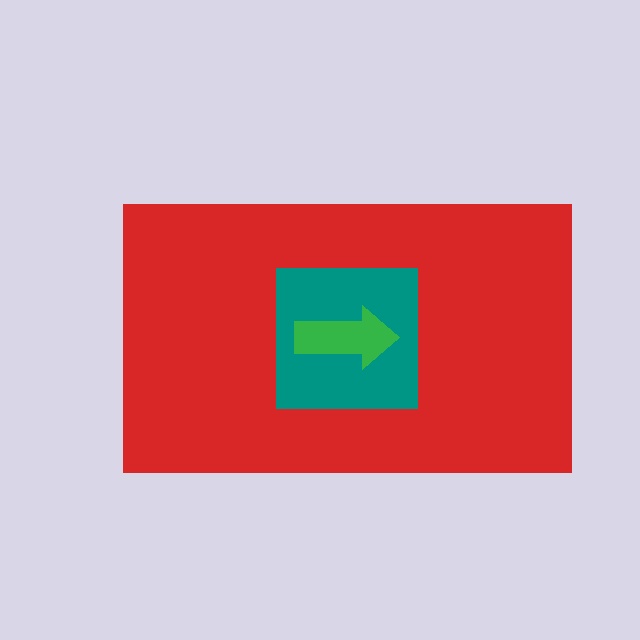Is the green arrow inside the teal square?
Yes.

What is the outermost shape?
The red rectangle.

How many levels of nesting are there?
3.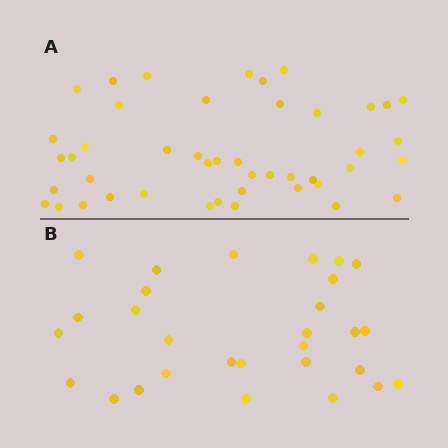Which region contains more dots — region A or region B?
Region A (the top region) has more dots.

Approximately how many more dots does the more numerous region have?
Region A has approximately 15 more dots than region B.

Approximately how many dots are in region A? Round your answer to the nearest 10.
About 40 dots. (The exact count is 45, which rounds to 40.)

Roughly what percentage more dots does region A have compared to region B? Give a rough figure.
About 55% more.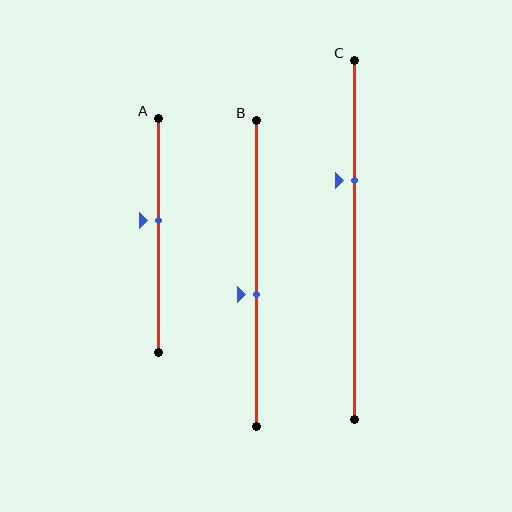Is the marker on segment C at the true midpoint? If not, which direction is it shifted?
No, the marker on segment C is shifted upward by about 16% of the segment length.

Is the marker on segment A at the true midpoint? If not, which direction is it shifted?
No, the marker on segment A is shifted upward by about 6% of the segment length.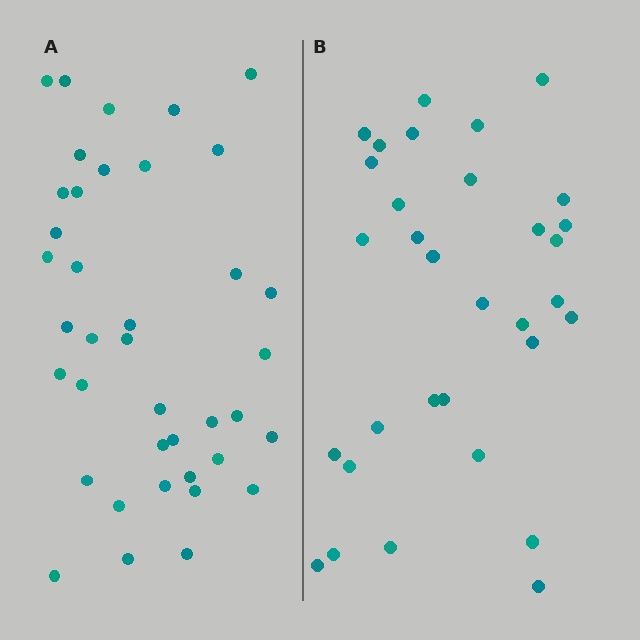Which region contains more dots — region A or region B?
Region A (the left region) has more dots.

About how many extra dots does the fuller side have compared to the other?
Region A has roughly 8 or so more dots than region B.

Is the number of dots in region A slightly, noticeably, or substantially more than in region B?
Region A has only slightly more — the two regions are fairly close. The ratio is roughly 1.2 to 1.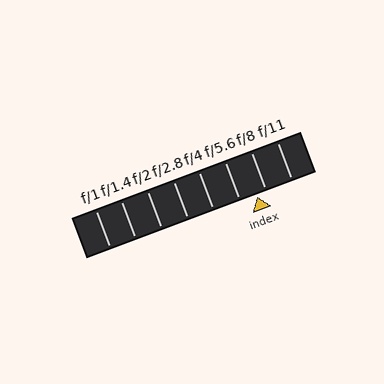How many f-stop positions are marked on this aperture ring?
There are 8 f-stop positions marked.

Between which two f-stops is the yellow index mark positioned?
The index mark is between f/5.6 and f/8.